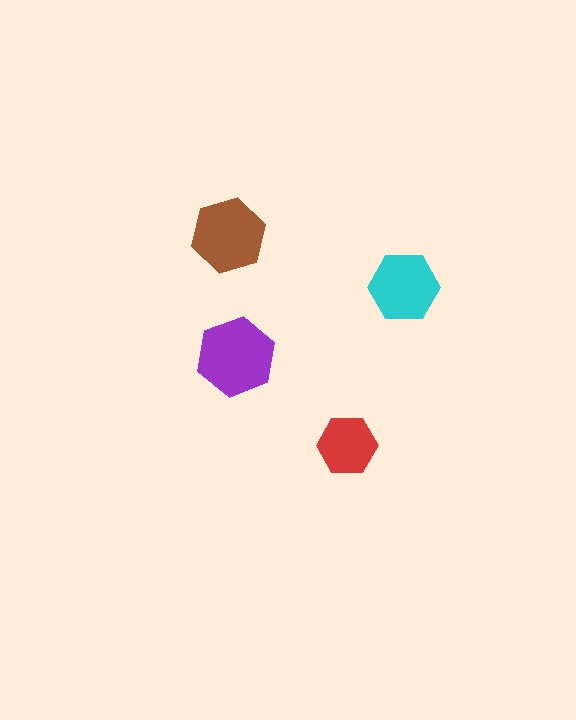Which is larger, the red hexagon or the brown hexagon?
The brown one.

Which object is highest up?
The brown hexagon is topmost.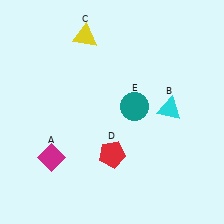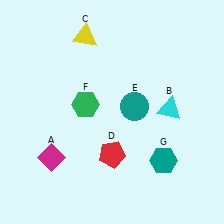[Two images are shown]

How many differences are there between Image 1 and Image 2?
There are 2 differences between the two images.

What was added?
A green hexagon (F), a teal hexagon (G) were added in Image 2.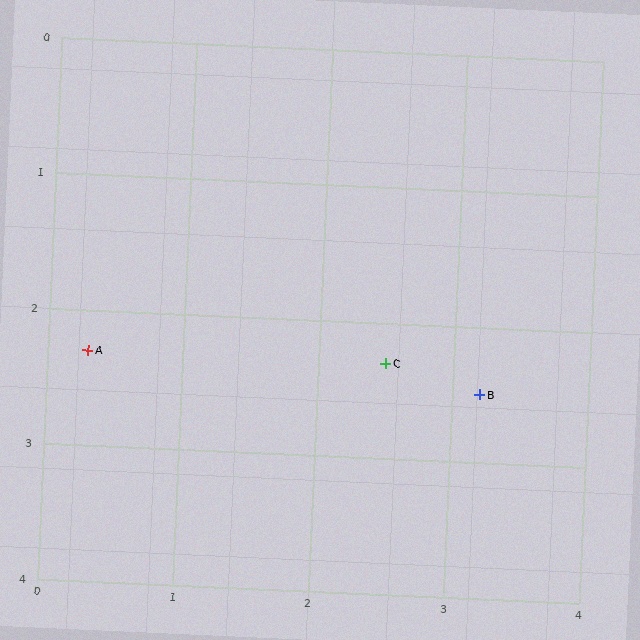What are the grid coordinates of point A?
Point A is at approximately (0.3, 2.3).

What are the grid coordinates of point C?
Point C is at approximately (2.5, 2.3).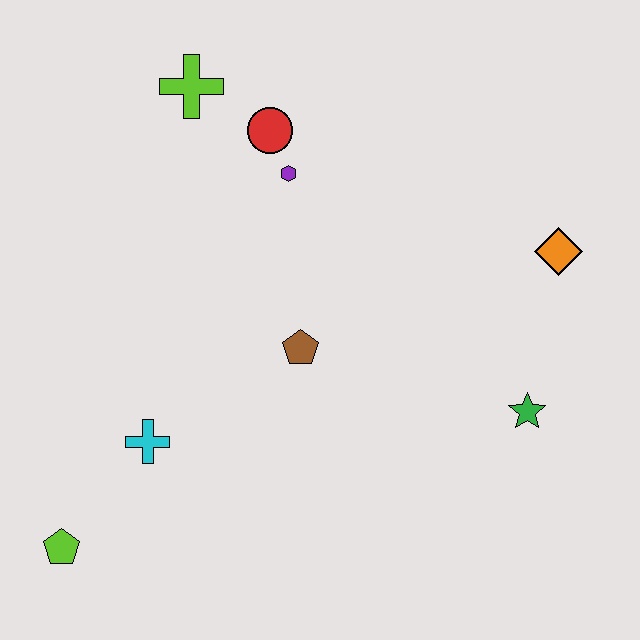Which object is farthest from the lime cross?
The lime pentagon is farthest from the lime cross.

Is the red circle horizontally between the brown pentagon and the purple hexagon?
No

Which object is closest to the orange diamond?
The green star is closest to the orange diamond.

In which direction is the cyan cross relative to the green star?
The cyan cross is to the left of the green star.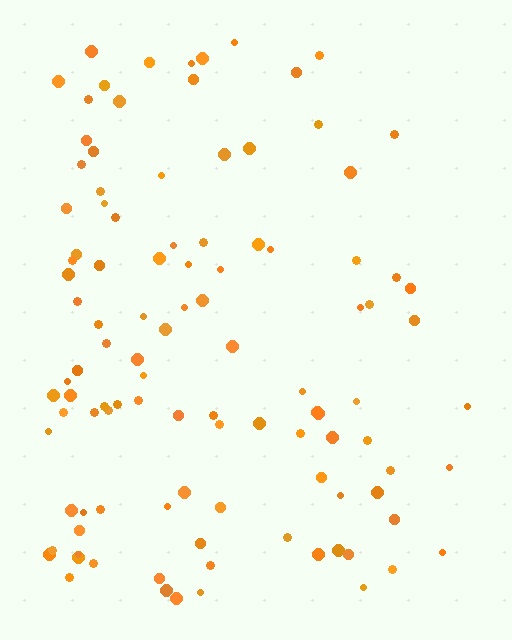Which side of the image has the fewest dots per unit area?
The right.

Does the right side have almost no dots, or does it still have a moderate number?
Still a moderate number, just noticeably fewer than the left.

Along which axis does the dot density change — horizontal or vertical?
Horizontal.